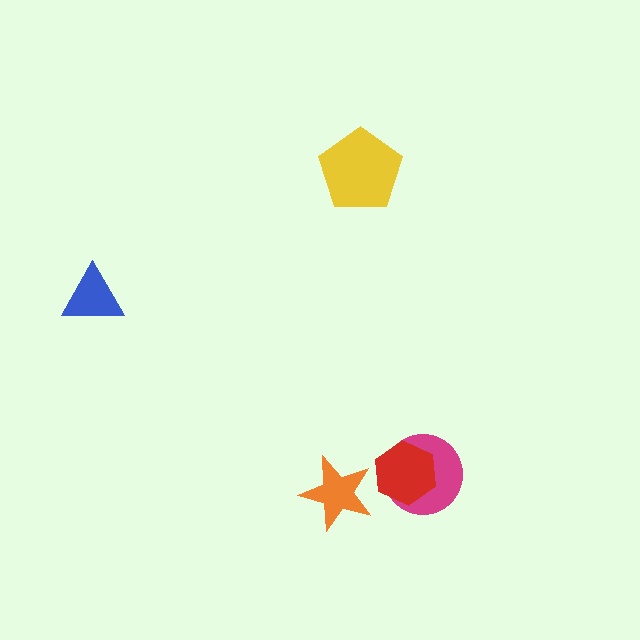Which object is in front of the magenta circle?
The red hexagon is in front of the magenta circle.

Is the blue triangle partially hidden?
No, no other shape covers it.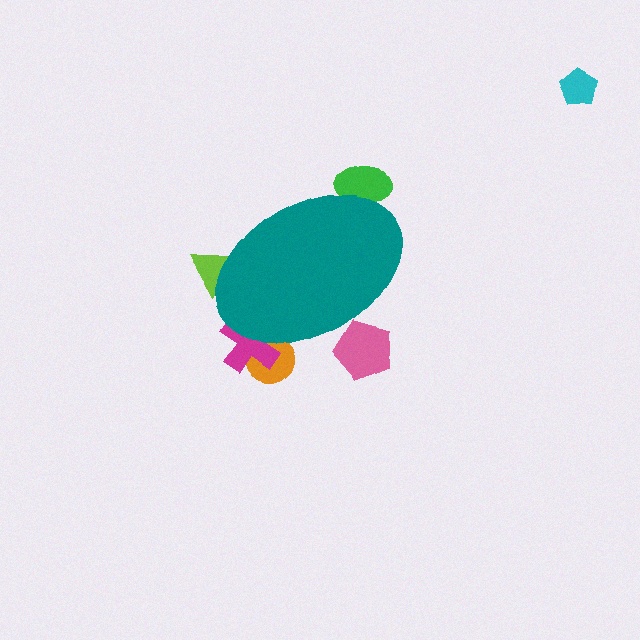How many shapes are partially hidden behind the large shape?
5 shapes are partially hidden.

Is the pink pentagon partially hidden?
Yes, the pink pentagon is partially hidden behind the teal ellipse.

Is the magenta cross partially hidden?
Yes, the magenta cross is partially hidden behind the teal ellipse.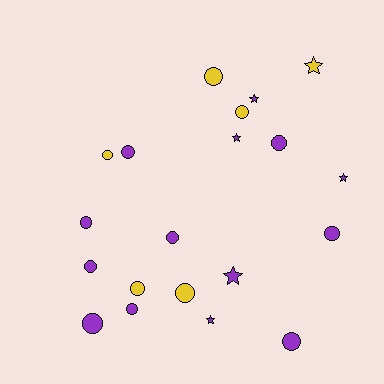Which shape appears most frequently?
Circle, with 14 objects.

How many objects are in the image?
There are 20 objects.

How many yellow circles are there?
There are 5 yellow circles.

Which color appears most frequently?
Purple, with 14 objects.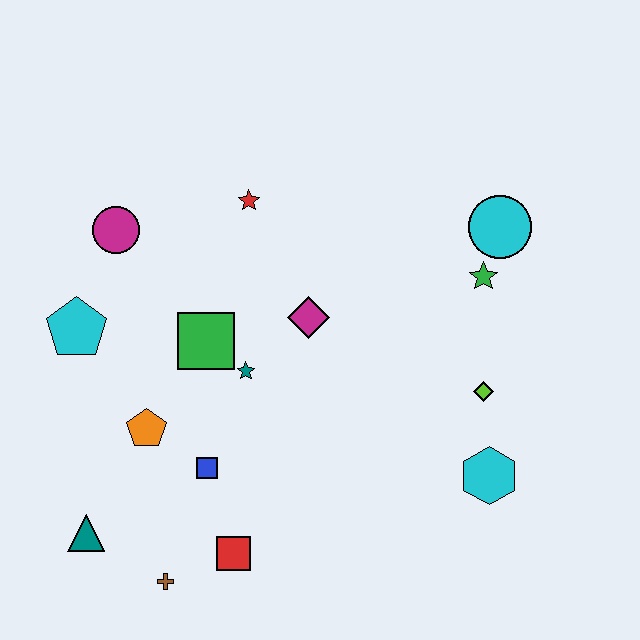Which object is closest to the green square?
The teal star is closest to the green square.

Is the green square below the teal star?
No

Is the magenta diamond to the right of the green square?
Yes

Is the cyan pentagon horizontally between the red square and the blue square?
No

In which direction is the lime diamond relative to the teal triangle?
The lime diamond is to the right of the teal triangle.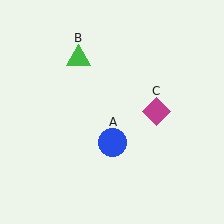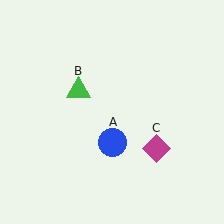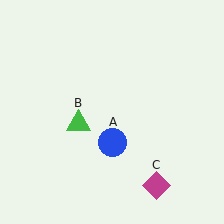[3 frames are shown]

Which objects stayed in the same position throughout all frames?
Blue circle (object A) remained stationary.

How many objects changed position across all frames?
2 objects changed position: green triangle (object B), magenta diamond (object C).